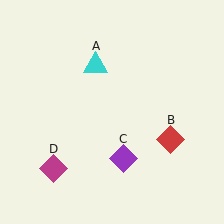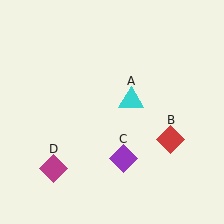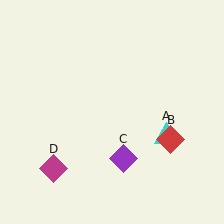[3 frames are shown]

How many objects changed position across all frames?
1 object changed position: cyan triangle (object A).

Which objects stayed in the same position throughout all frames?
Red diamond (object B) and purple diamond (object C) and magenta diamond (object D) remained stationary.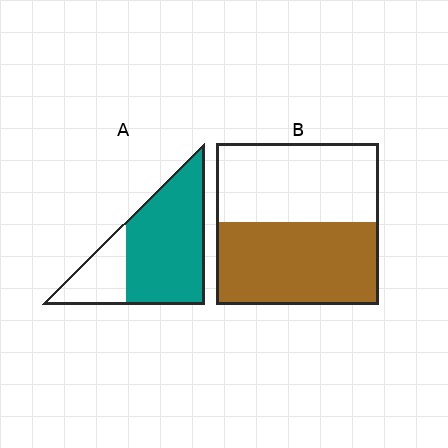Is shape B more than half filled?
Roughly half.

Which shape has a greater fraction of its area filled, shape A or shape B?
Shape A.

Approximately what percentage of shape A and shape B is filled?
A is approximately 75% and B is approximately 50%.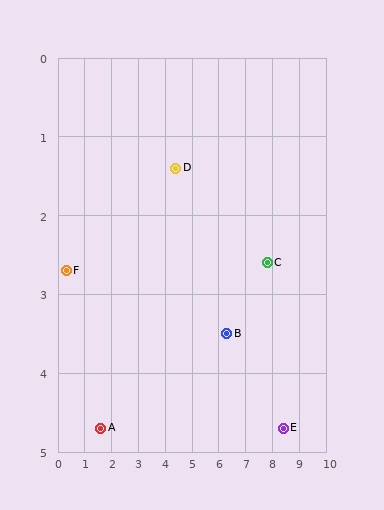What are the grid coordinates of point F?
Point F is at approximately (0.3, 2.7).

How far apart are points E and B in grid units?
Points E and B are about 2.4 grid units apart.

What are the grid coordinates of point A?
Point A is at approximately (1.6, 4.7).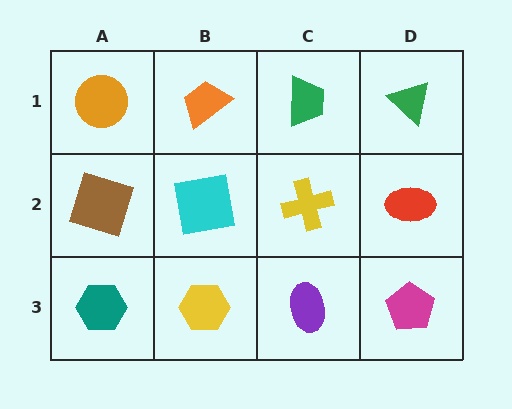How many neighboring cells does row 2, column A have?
3.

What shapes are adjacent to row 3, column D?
A red ellipse (row 2, column D), a purple ellipse (row 3, column C).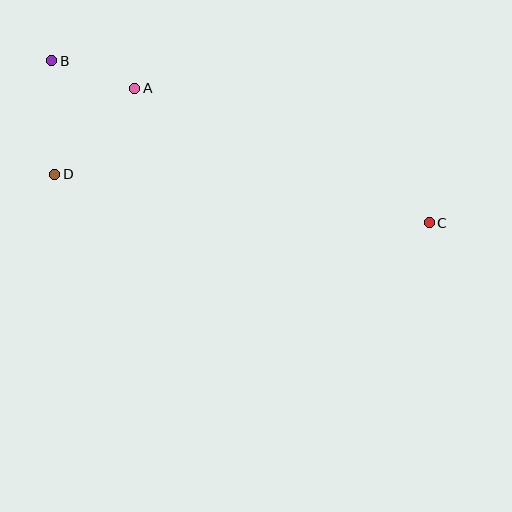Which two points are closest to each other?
Points A and B are closest to each other.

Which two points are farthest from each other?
Points B and C are farthest from each other.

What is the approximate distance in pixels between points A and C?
The distance between A and C is approximately 324 pixels.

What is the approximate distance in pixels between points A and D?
The distance between A and D is approximately 118 pixels.